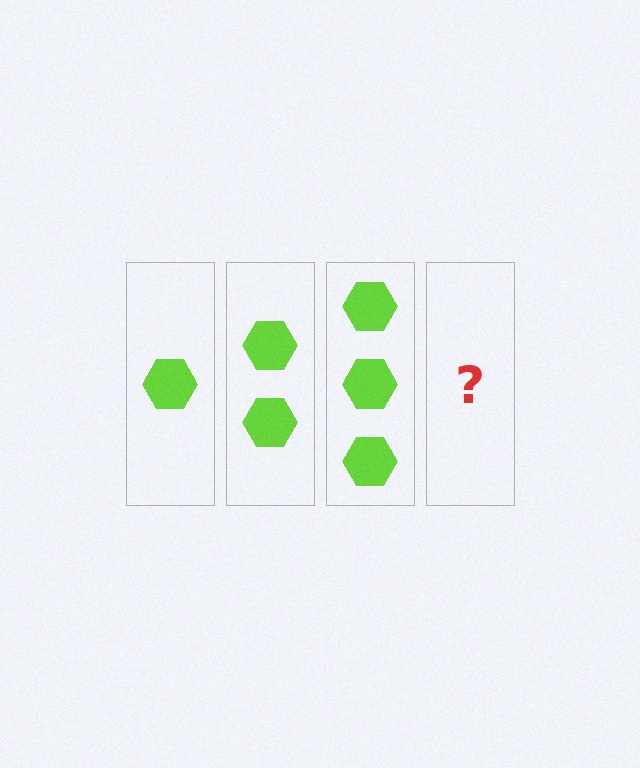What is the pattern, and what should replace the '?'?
The pattern is that each step adds one more hexagon. The '?' should be 4 hexagons.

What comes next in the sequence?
The next element should be 4 hexagons.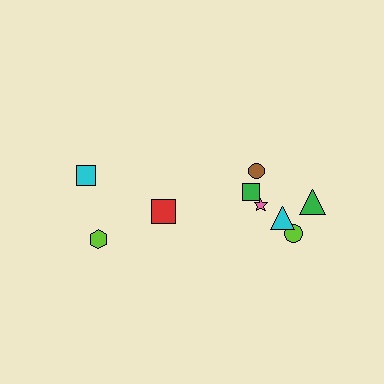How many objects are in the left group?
There are 3 objects.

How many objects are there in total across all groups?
There are 9 objects.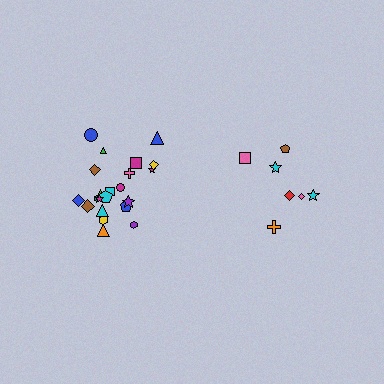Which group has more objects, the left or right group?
The left group.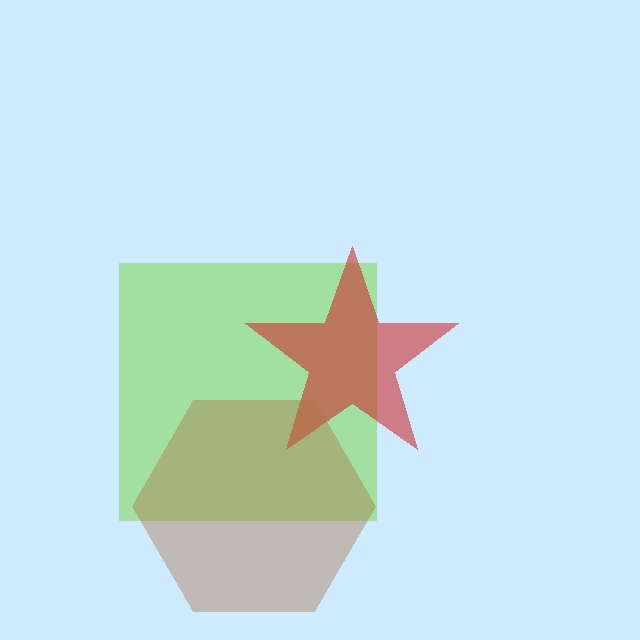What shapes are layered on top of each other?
The layered shapes are: a lime square, a red star, a brown hexagon.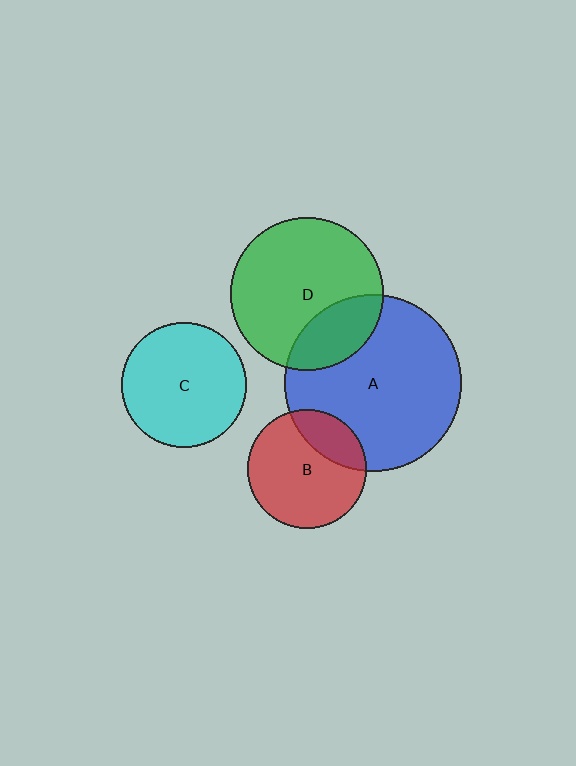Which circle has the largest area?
Circle A (blue).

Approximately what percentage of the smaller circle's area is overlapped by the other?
Approximately 25%.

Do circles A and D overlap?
Yes.